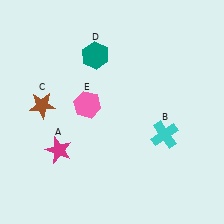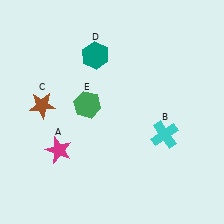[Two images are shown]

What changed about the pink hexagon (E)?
In Image 1, E is pink. In Image 2, it changed to green.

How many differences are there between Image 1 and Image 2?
There is 1 difference between the two images.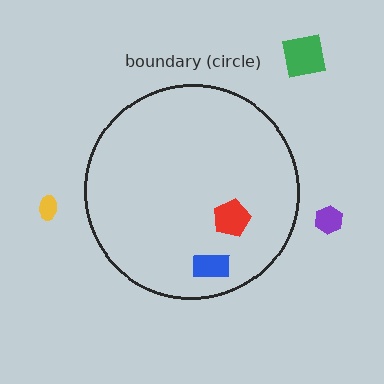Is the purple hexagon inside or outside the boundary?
Outside.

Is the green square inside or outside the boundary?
Outside.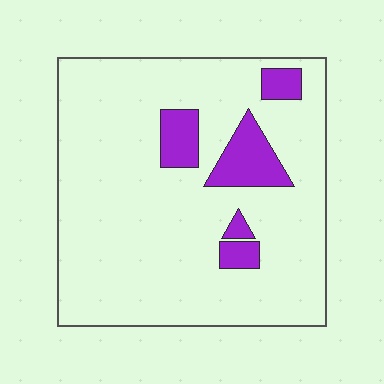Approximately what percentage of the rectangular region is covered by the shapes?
Approximately 10%.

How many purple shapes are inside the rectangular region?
5.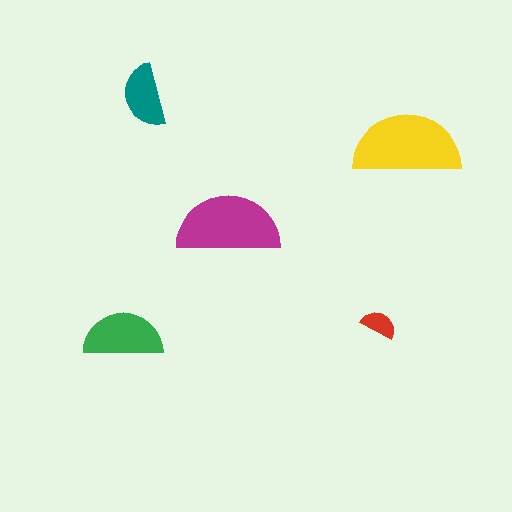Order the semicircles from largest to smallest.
the yellow one, the magenta one, the green one, the teal one, the red one.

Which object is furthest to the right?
The yellow semicircle is rightmost.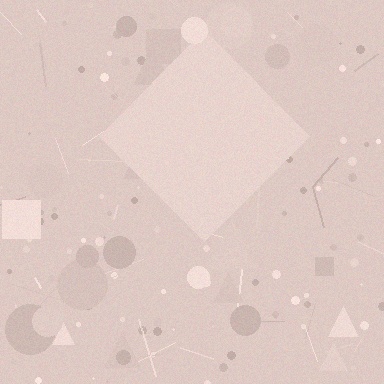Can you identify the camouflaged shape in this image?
The camouflaged shape is a diamond.